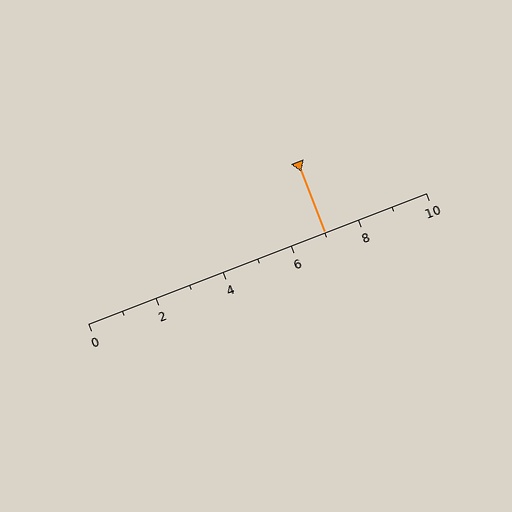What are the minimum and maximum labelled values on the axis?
The axis runs from 0 to 10.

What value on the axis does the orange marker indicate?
The marker indicates approximately 7.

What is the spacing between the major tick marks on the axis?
The major ticks are spaced 2 apart.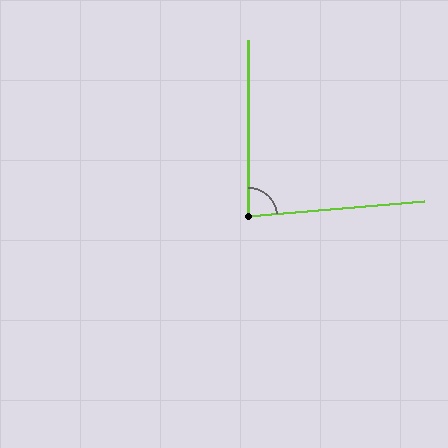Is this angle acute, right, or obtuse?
It is approximately a right angle.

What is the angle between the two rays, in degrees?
Approximately 85 degrees.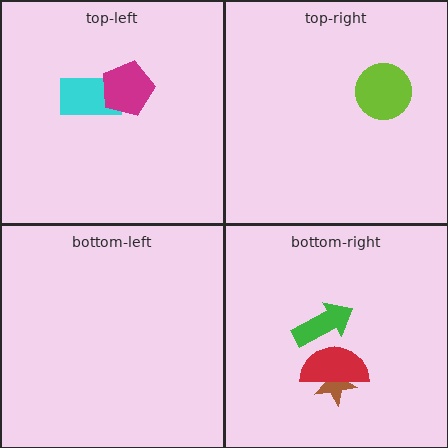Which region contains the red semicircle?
The bottom-right region.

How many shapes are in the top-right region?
1.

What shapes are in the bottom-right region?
The green arrow, the brown star, the red semicircle.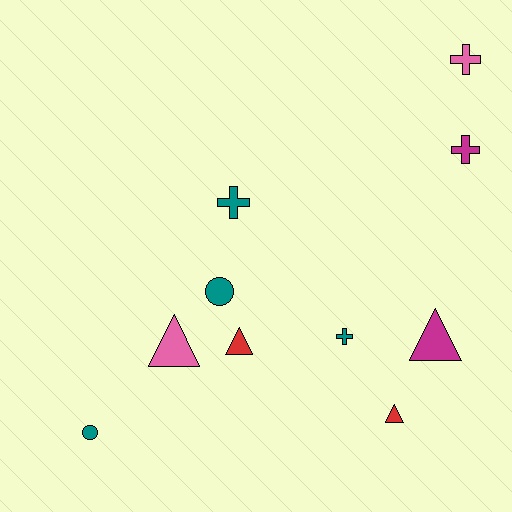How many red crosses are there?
There are no red crosses.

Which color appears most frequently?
Teal, with 4 objects.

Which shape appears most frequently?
Triangle, with 4 objects.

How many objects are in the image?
There are 10 objects.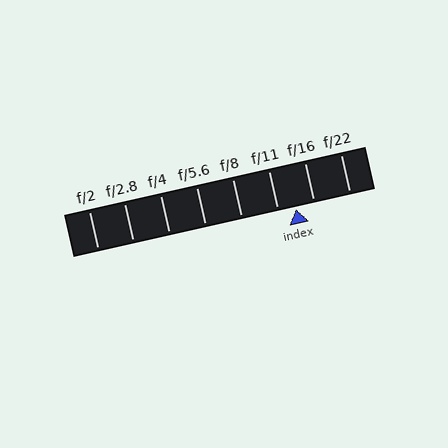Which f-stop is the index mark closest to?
The index mark is closest to f/11.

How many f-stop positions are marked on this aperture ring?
There are 8 f-stop positions marked.